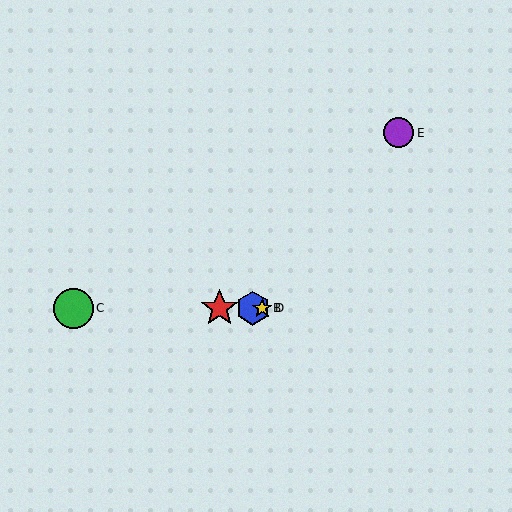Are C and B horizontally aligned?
Yes, both are at y≈308.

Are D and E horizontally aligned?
No, D is at y≈308 and E is at y≈133.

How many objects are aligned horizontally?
4 objects (A, B, C, D) are aligned horizontally.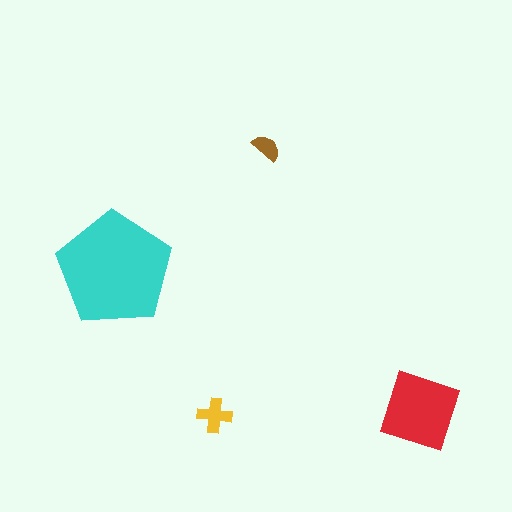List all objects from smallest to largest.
The brown semicircle, the yellow cross, the red diamond, the cyan pentagon.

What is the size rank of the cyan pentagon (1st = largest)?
1st.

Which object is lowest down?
The yellow cross is bottommost.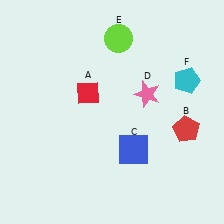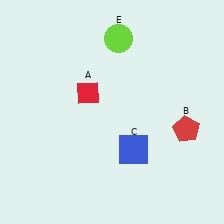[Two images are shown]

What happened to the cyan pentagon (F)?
The cyan pentagon (F) was removed in Image 2. It was in the top-right area of Image 1.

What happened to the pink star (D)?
The pink star (D) was removed in Image 2. It was in the top-right area of Image 1.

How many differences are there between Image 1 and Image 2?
There are 2 differences between the two images.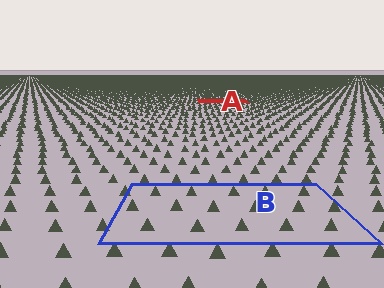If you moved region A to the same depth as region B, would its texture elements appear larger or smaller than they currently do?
They would appear larger. At a closer depth, the same texture elements are projected at a bigger on-screen size.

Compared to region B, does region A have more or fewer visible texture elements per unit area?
Region A has more texture elements per unit area — they are packed more densely because it is farther away.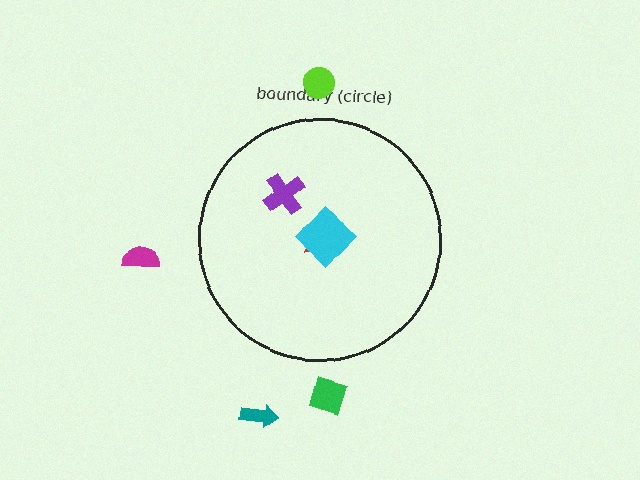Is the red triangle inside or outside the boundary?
Inside.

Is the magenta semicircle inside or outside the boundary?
Outside.